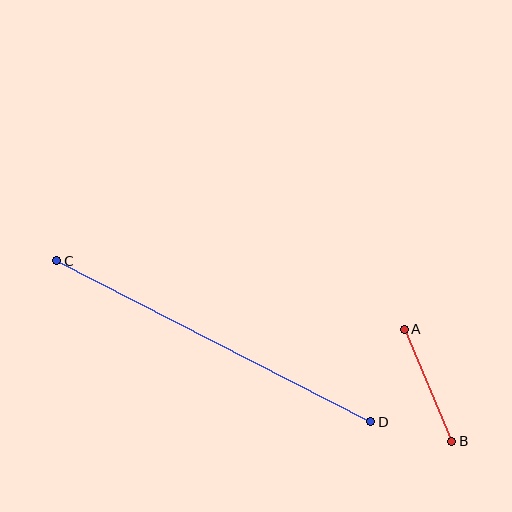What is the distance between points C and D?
The distance is approximately 353 pixels.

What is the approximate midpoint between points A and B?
The midpoint is at approximately (428, 385) pixels.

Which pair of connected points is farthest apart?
Points C and D are farthest apart.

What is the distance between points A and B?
The distance is approximately 121 pixels.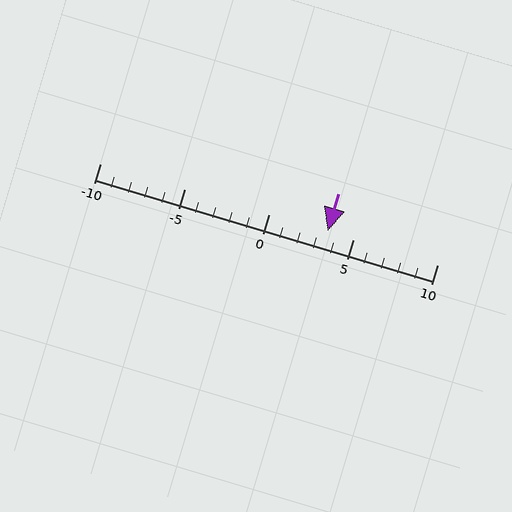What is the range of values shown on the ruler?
The ruler shows values from -10 to 10.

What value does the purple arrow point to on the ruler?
The purple arrow points to approximately 4.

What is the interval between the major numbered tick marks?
The major tick marks are spaced 5 units apart.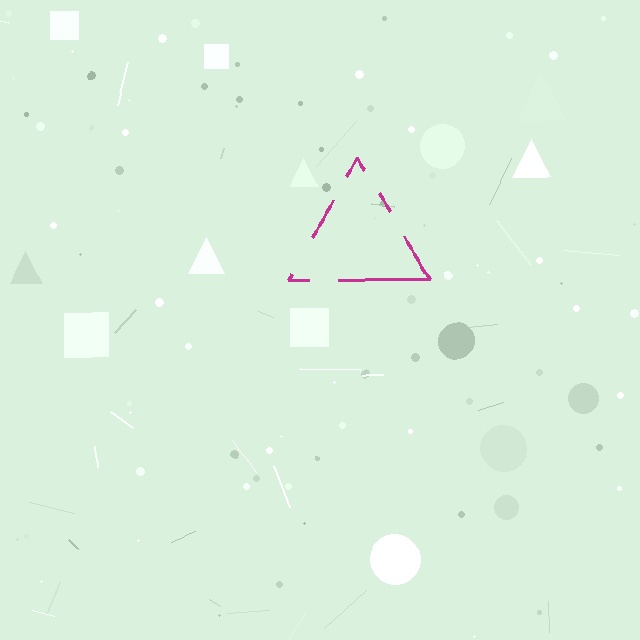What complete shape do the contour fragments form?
The contour fragments form a triangle.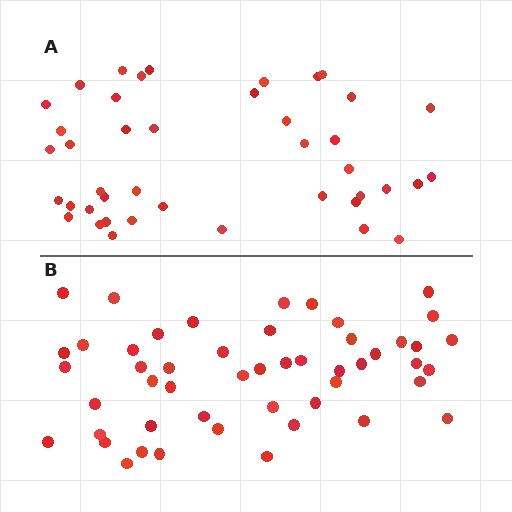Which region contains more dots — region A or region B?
Region B (the bottom region) has more dots.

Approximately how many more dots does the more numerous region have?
Region B has roughly 8 or so more dots than region A.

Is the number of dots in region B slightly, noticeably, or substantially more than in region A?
Region B has only slightly more — the two regions are fairly close. The ratio is roughly 1.2 to 1.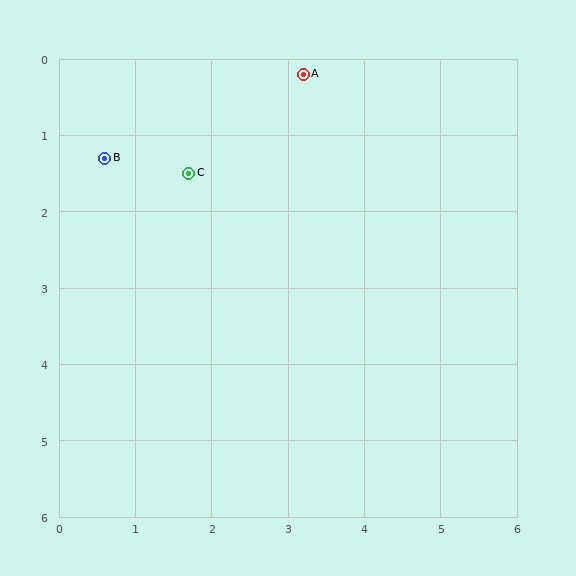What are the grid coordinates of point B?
Point B is at approximately (0.6, 1.3).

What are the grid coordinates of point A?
Point A is at approximately (3.2, 0.2).